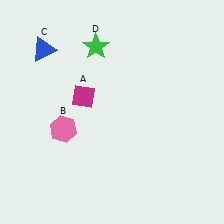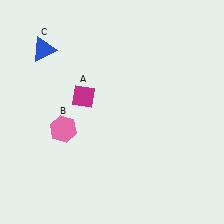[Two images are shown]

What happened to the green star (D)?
The green star (D) was removed in Image 2. It was in the top-left area of Image 1.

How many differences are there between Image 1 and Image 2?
There is 1 difference between the two images.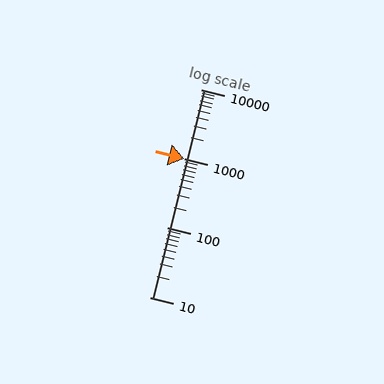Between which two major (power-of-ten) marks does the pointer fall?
The pointer is between 1000 and 10000.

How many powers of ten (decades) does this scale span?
The scale spans 3 decades, from 10 to 10000.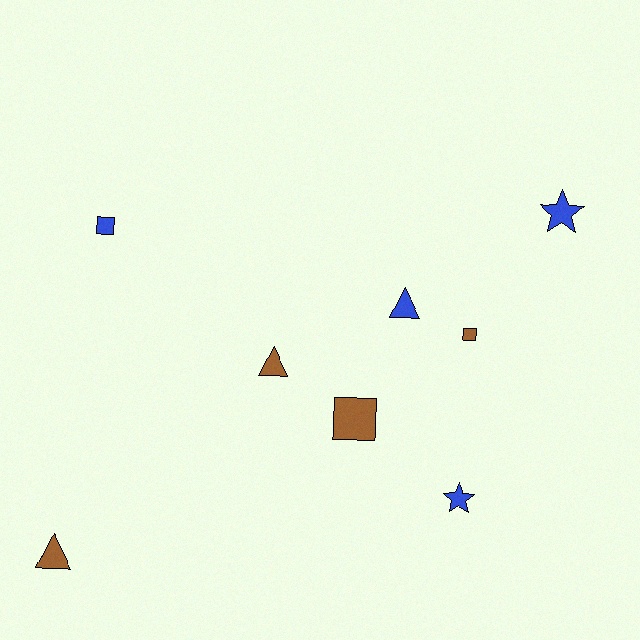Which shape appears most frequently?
Triangle, with 3 objects.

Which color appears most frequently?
Blue, with 4 objects.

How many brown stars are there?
There are no brown stars.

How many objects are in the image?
There are 8 objects.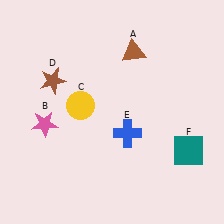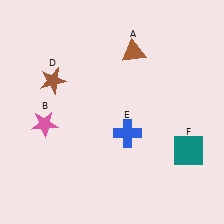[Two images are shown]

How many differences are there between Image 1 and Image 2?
There is 1 difference between the two images.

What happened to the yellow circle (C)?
The yellow circle (C) was removed in Image 2. It was in the top-left area of Image 1.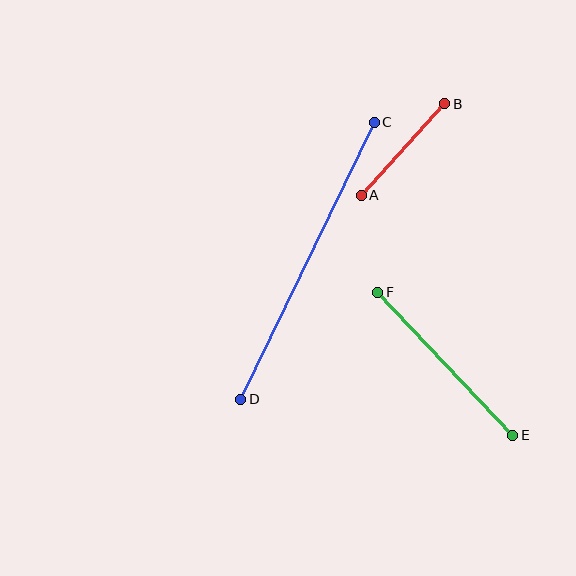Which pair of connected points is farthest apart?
Points C and D are farthest apart.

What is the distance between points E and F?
The distance is approximately 197 pixels.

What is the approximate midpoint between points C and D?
The midpoint is at approximately (308, 261) pixels.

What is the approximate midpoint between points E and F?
The midpoint is at approximately (445, 364) pixels.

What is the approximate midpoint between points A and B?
The midpoint is at approximately (403, 150) pixels.